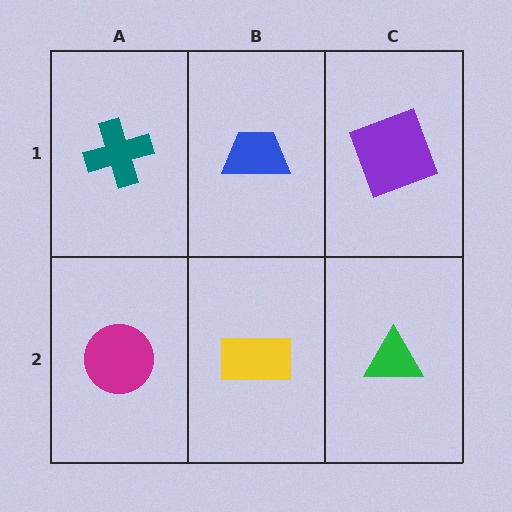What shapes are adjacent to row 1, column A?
A magenta circle (row 2, column A), a blue trapezoid (row 1, column B).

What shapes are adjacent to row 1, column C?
A green triangle (row 2, column C), a blue trapezoid (row 1, column B).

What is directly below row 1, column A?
A magenta circle.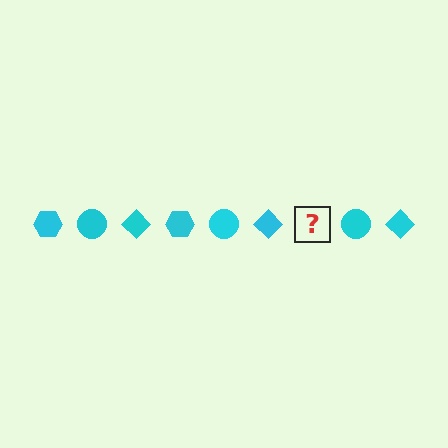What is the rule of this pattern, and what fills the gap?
The rule is that the pattern cycles through hexagon, circle, diamond shapes in cyan. The gap should be filled with a cyan hexagon.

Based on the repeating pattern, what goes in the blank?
The blank should be a cyan hexagon.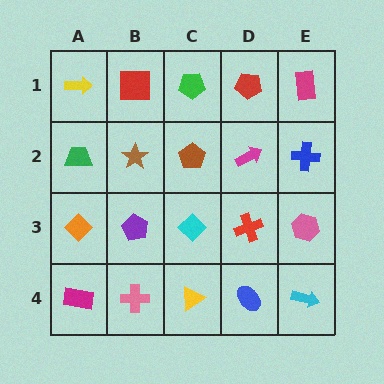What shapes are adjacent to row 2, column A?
A yellow arrow (row 1, column A), an orange diamond (row 3, column A), a brown star (row 2, column B).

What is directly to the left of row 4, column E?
A blue ellipse.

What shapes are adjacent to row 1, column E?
A blue cross (row 2, column E), a red pentagon (row 1, column D).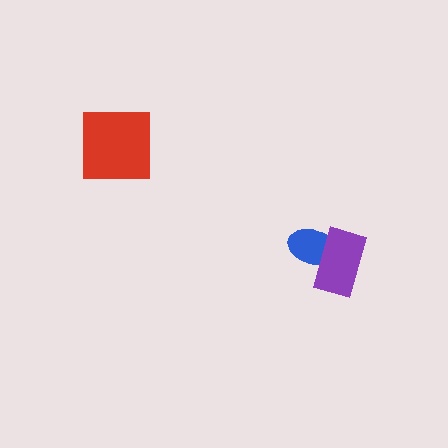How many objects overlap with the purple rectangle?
1 object overlaps with the purple rectangle.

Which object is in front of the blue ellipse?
The purple rectangle is in front of the blue ellipse.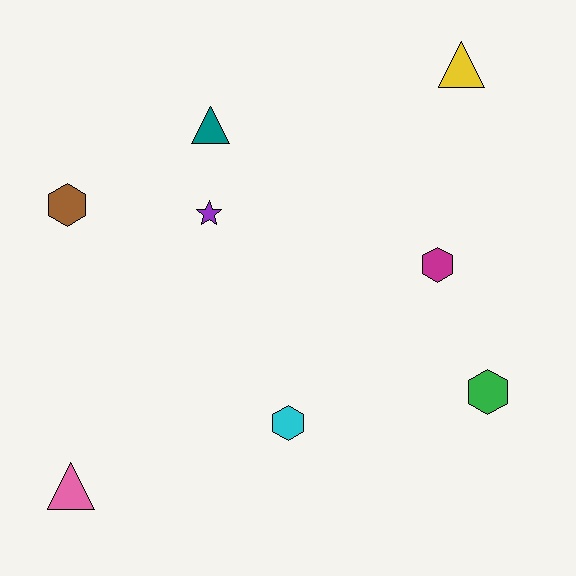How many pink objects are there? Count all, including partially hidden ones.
There is 1 pink object.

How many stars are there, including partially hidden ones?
There is 1 star.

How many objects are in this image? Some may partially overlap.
There are 8 objects.